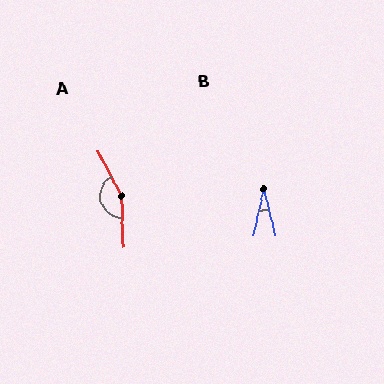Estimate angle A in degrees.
Approximately 154 degrees.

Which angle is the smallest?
B, at approximately 26 degrees.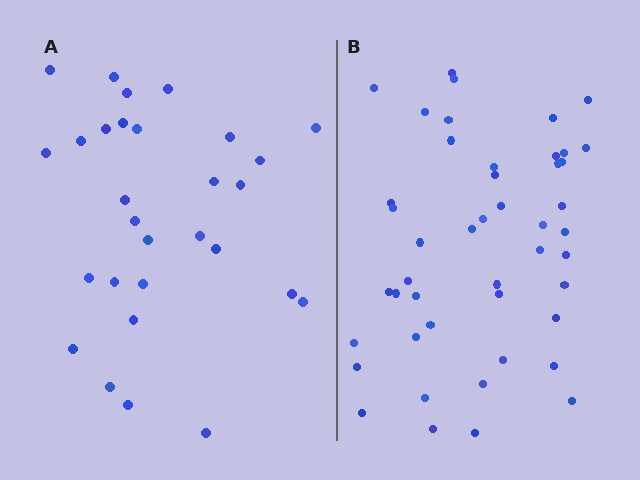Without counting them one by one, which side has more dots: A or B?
Region B (the right region) has more dots.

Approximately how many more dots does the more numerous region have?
Region B has approximately 15 more dots than region A.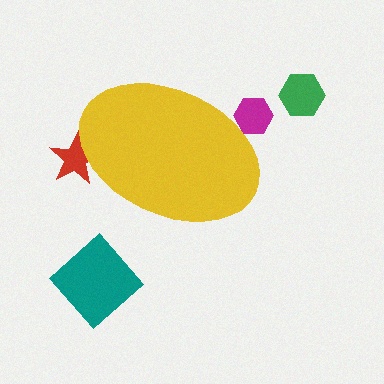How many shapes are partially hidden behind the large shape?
2 shapes are partially hidden.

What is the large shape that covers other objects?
A yellow ellipse.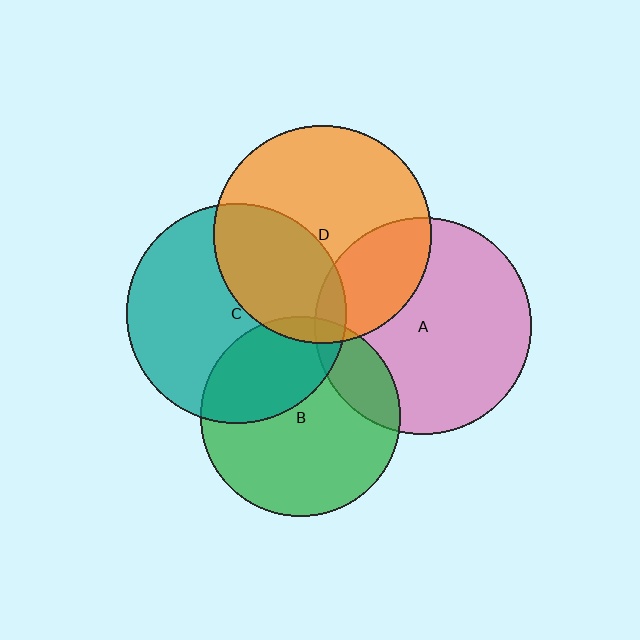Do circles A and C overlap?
Yes.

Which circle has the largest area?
Circle C (teal).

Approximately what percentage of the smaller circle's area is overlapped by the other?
Approximately 5%.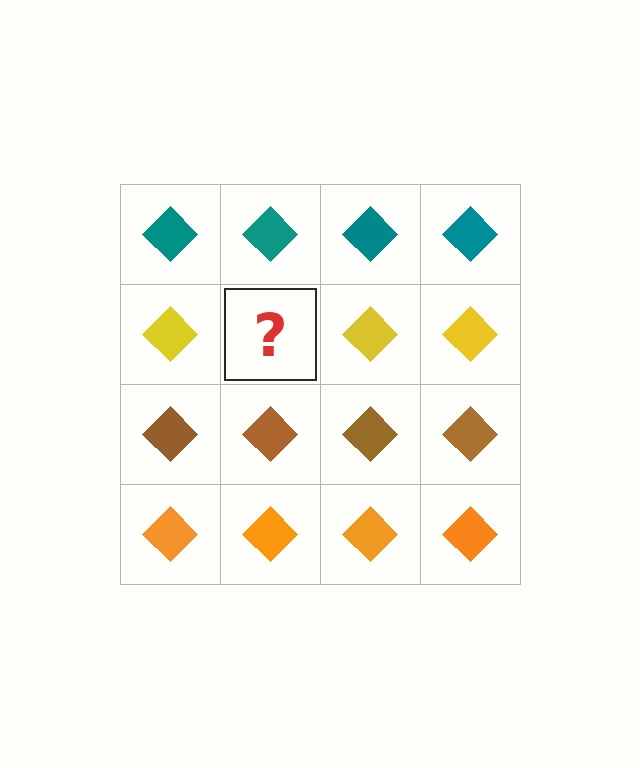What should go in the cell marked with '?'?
The missing cell should contain a yellow diamond.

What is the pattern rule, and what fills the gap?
The rule is that each row has a consistent color. The gap should be filled with a yellow diamond.